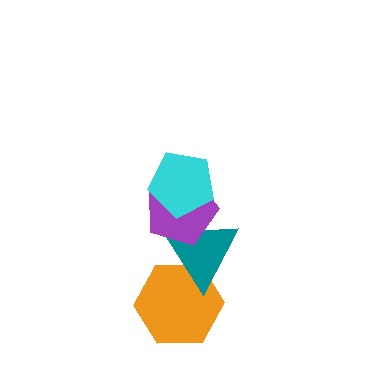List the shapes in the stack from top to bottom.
From top to bottom: the cyan pentagon, the purple pentagon, the teal triangle, the orange hexagon.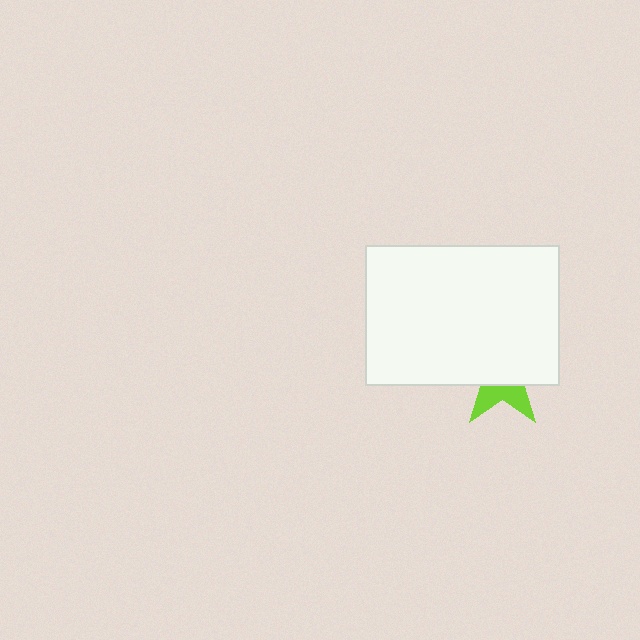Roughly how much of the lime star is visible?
A small part of it is visible (roughly 35%).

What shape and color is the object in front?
The object in front is a white rectangle.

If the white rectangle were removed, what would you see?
You would see the complete lime star.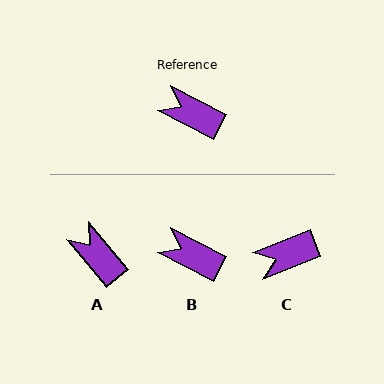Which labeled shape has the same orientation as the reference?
B.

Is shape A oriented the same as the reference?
No, it is off by about 24 degrees.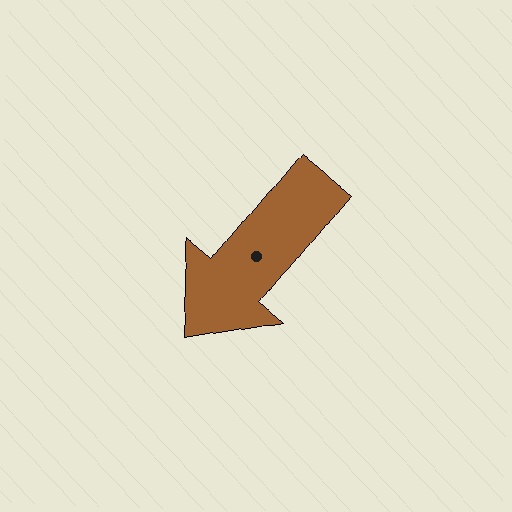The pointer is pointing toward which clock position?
Roughly 7 o'clock.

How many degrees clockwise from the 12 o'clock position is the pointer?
Approximately 220 degrees.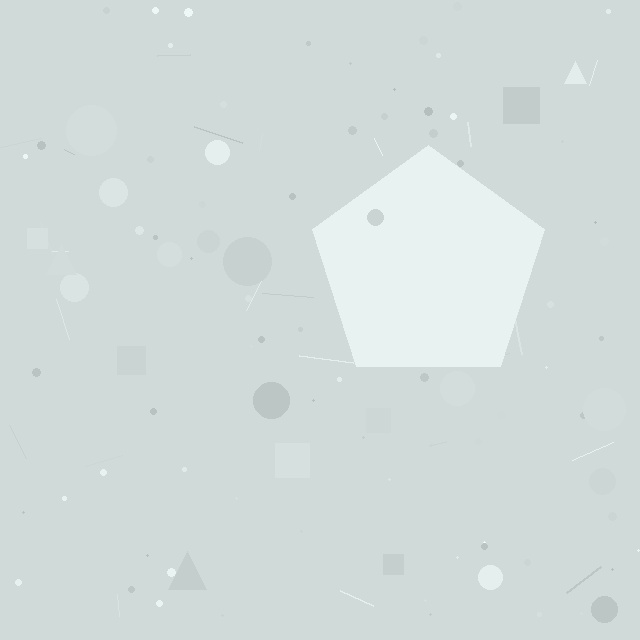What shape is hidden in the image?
A pentagon is hidden in the image.